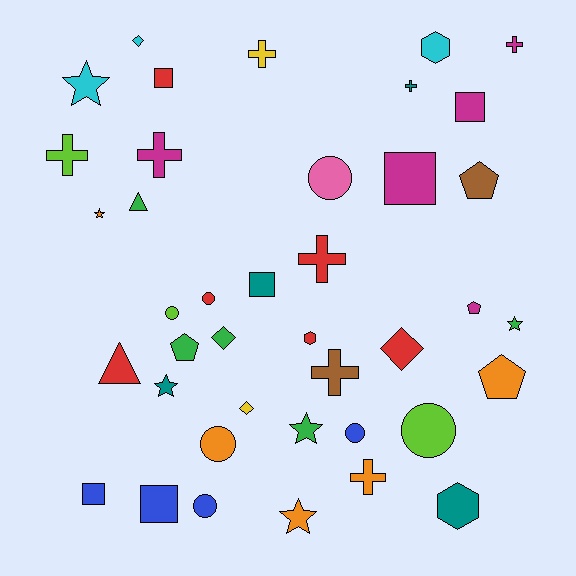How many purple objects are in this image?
There are no purple objects.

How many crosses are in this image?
There are 8 crosses.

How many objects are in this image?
There are 40 objects.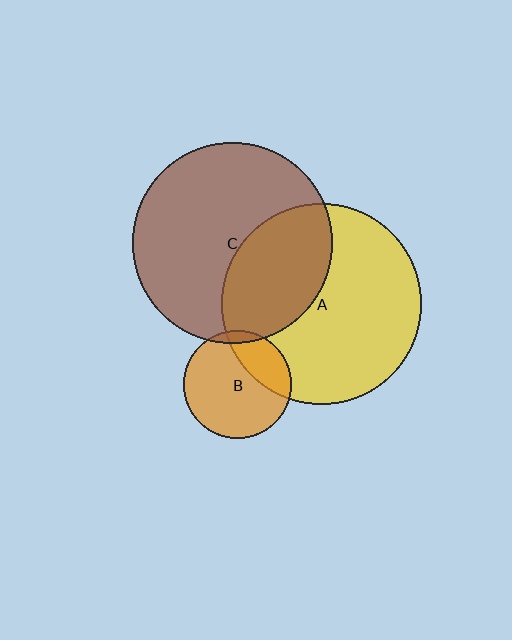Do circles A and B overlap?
Yes.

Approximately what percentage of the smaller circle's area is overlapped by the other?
Approximately 25%.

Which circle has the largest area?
Circle A (yellow).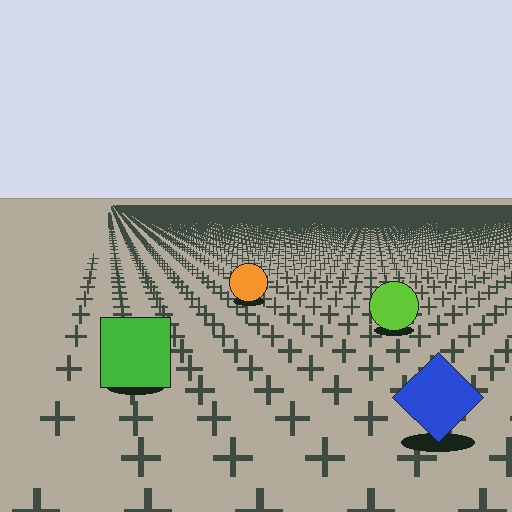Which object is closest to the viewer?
The blue diamond is closest. The texture marks near it are larger and more spread out.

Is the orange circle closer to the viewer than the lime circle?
No. The lime circle is closer — you can tell from the texture gradient: the ground texture is coarser near it.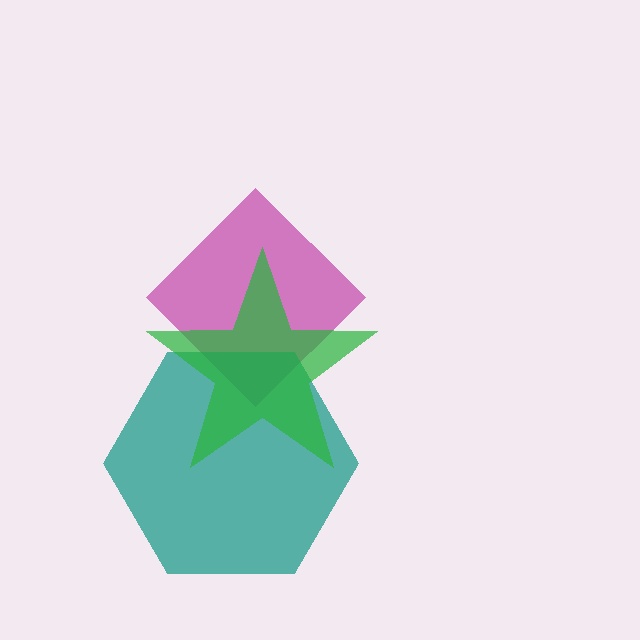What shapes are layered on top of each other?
The layered shapes are: a magenta diamond, a teal hexagon, a green star.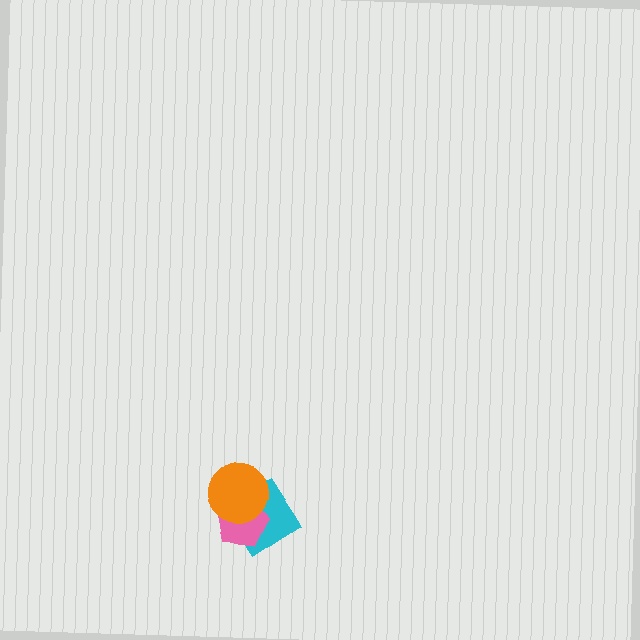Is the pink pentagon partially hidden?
Yes, it is partially covered by another shape.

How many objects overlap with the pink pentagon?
2 objects overlap with the pink pentagon.